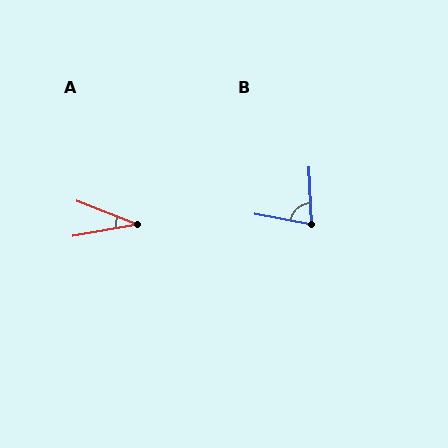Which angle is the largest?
B, at approximately 77 degrees.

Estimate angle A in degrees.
Approximately 32 degrees.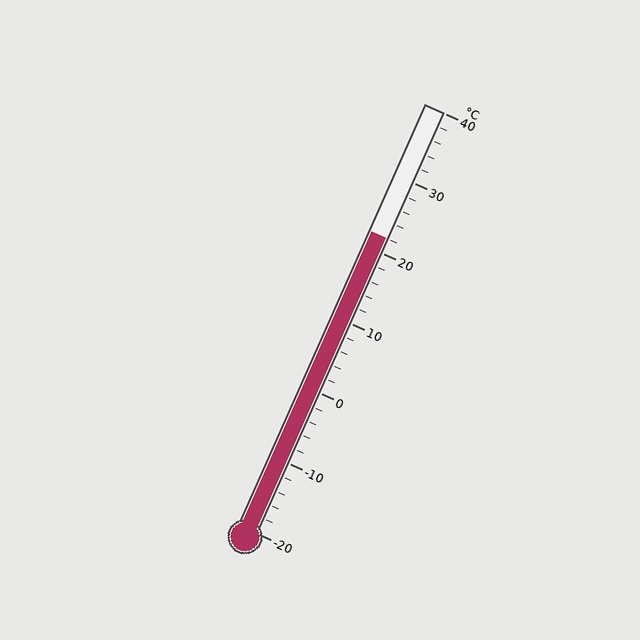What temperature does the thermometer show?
The thermometer shows approximately 22°C.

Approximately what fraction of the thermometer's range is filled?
The thermometer is filled to approximately 70% of its range.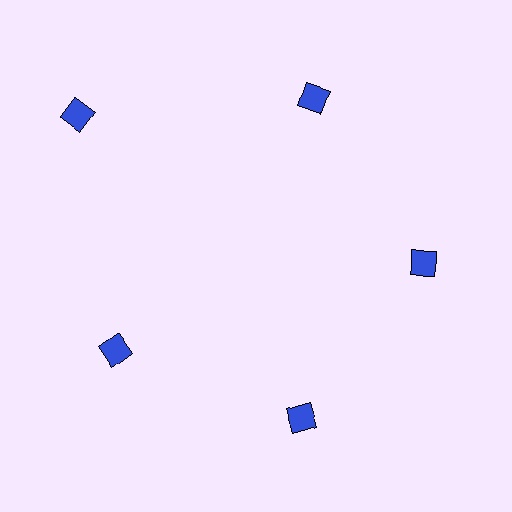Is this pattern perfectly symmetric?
No. The 5 blue diamonds are arranged in a ring, but one element near the 10 o'clock position is pushed outward from the center, breaking the 5-fold rotational symmetry.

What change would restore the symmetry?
The symmetry would be restored by moving it inward, back onto the ring so that all 5 diamonds sit at equal angles and equal distance from the center.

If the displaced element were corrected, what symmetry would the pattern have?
It would have 5-fold rotational symmetry — the pattern would map onto itself every 72 degrees.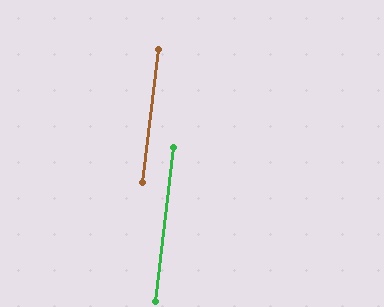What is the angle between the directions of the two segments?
Approximately 1 degree.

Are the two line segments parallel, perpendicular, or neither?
Parallel — their directions differ by only 0.8°.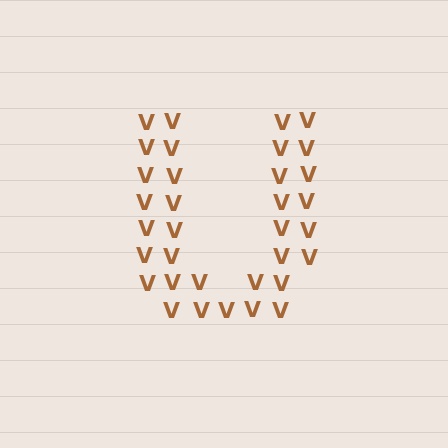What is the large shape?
The large shape is the letter U.